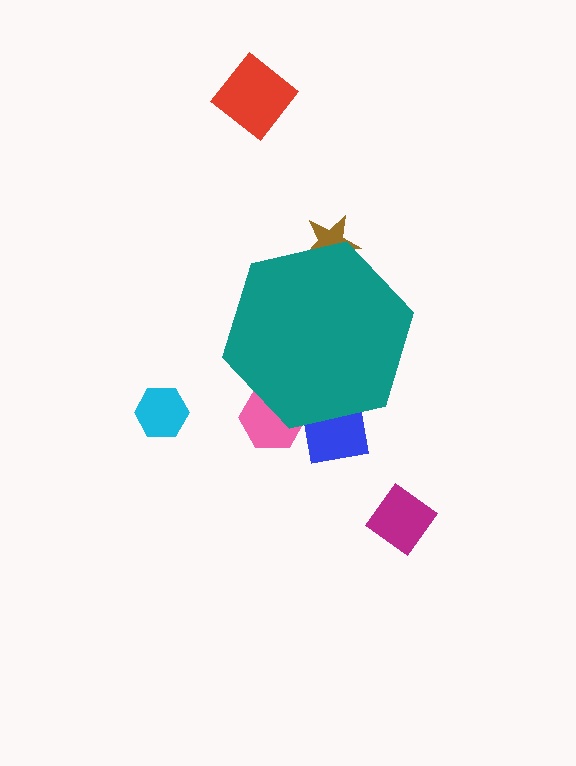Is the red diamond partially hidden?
No, the red diamond is fully visible.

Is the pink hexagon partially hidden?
Yes, the pink hexagon is partially hidden behind the teal hexagon.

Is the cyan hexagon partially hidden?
No, the cyan hexagon is fully visible.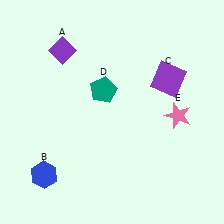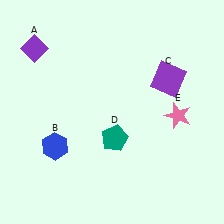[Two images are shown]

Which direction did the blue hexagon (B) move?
The blue hexagon (B) moved up.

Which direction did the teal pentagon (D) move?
The teal pentagon (D) moved down.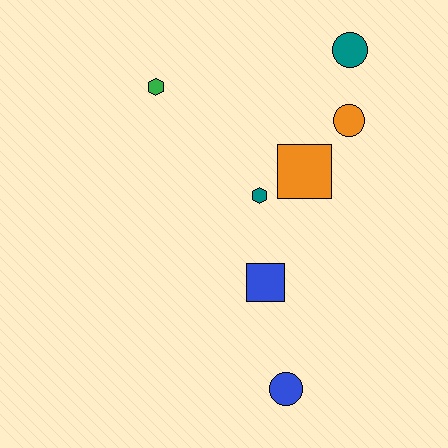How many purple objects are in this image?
There are no purple objects.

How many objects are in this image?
There are 7 objects.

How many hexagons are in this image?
There are 2 hexagons.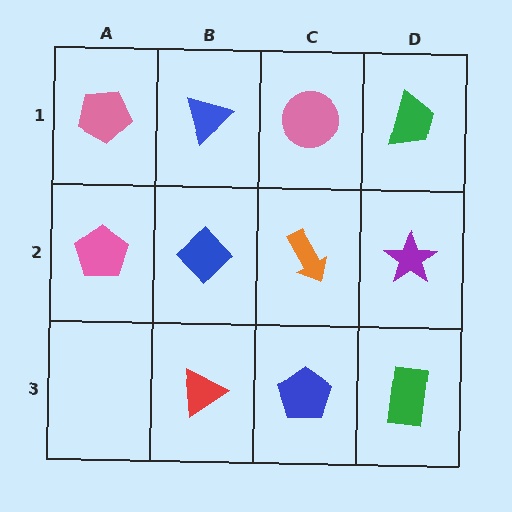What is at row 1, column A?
A pink pentagon.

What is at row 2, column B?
A blue diamond.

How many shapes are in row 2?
4 shapes.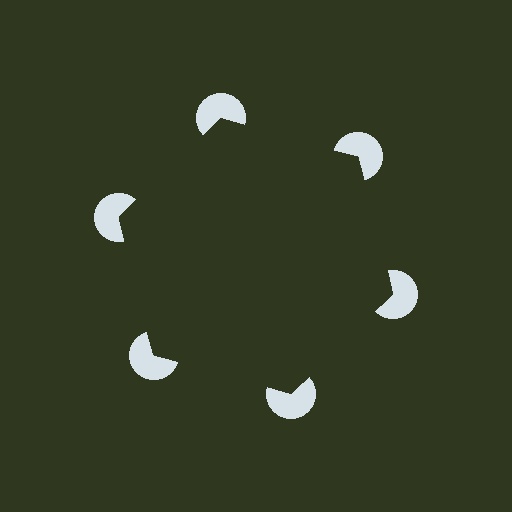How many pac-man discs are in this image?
There are 6 — one at each vertex of the illusory hexagon.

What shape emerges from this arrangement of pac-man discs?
An illusory hexagon — its edges are inferred from the aligned wedge cuts in the pac-man discs, not physically drawn.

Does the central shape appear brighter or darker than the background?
It typically appears slightly darker than the background, even though no actual brightness change is drawn.